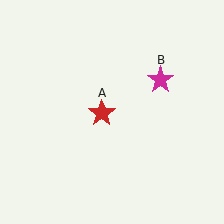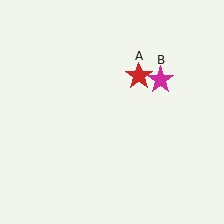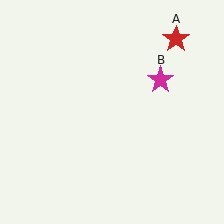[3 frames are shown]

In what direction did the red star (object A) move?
The red star (object A) moved up and to the right.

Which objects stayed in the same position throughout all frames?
Magenta star (object B) remained stationary.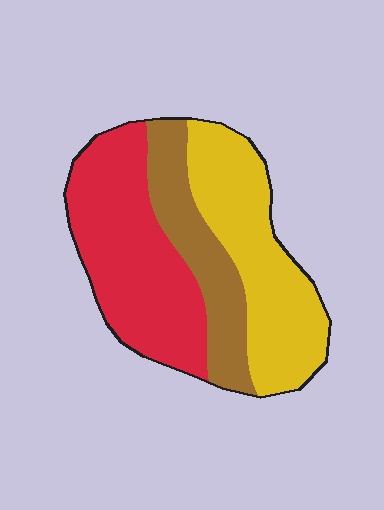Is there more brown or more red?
Red.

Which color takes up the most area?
Red, at roughly 40%.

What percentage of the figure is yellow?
Yellow covers around 35% of the figure.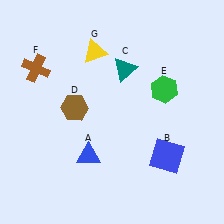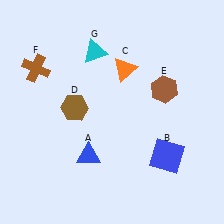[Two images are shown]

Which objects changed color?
C changed from teal to orange. E changed from green to brown. G changed from yellow to cyan.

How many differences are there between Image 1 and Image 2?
There are 3 differences between the two images.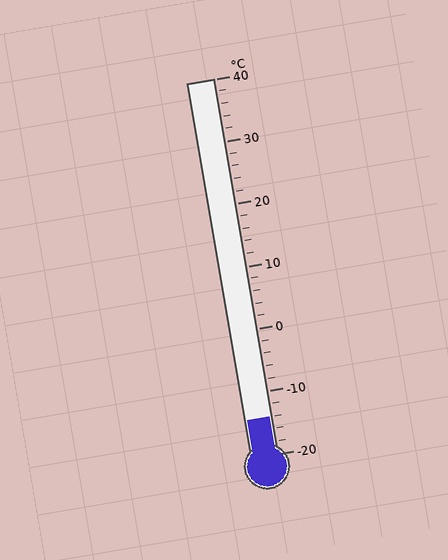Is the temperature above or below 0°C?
The temperature is below 0°C.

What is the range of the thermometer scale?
The thermometer scale ranges from -20°C to 40°C.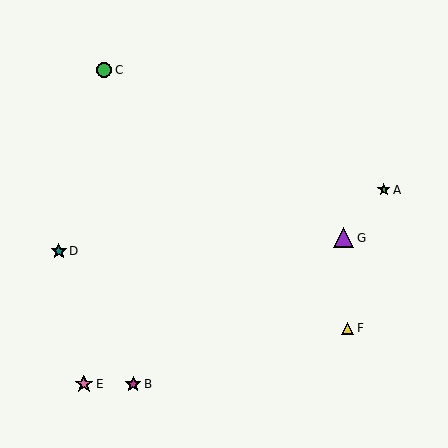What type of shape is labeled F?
Shape F is a yellow triangle.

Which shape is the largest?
The purple triangle (labeled G) is the largest.